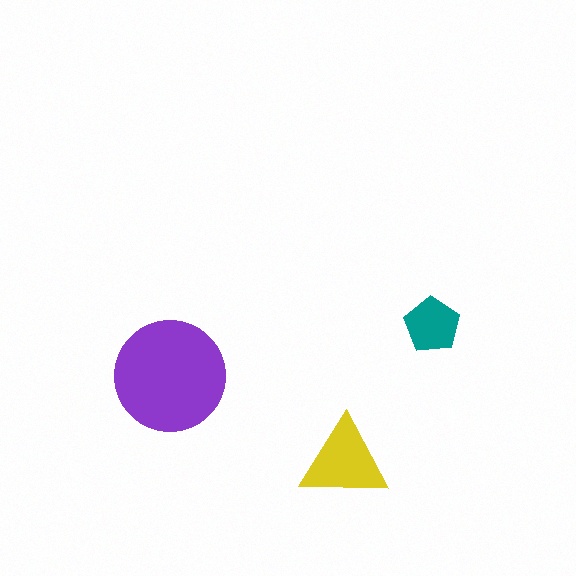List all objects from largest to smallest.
The purple circle, the yellow triangle, the teal pentagon.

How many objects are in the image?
There are 3 objects in the image.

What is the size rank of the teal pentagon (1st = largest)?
3rd.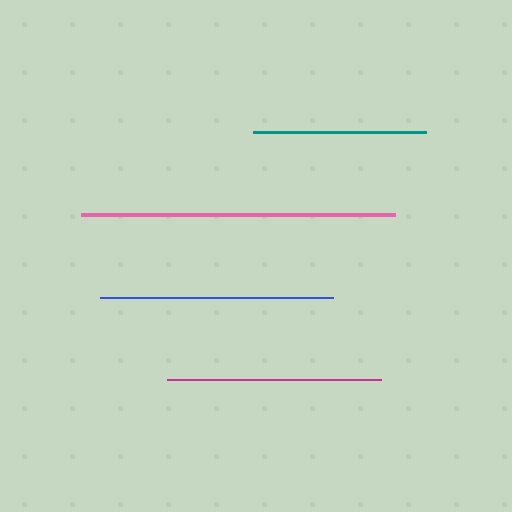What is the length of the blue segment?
The blue segment is approximately 233 pixels long.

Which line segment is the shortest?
The teal line is the shortest at approximately 173 pixels.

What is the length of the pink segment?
The pink segment is approximately 313 pixels long.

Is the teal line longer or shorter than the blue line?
The blue line is longer than the teal line.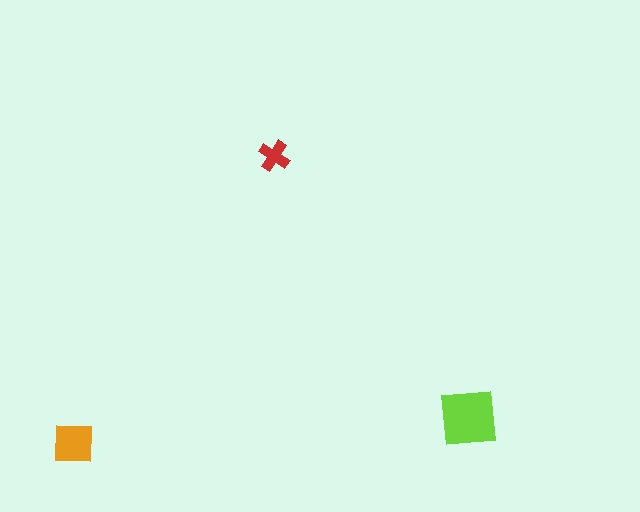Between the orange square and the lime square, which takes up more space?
The lime square.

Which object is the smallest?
The red cross.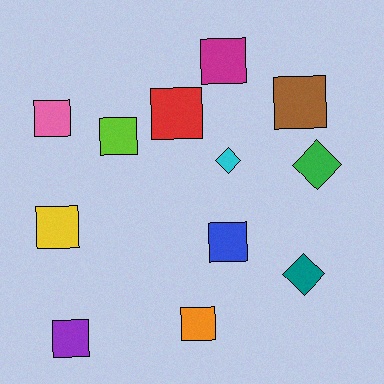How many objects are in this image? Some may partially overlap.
There are 12 objects.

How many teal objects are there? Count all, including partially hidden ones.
There is 1 teal object.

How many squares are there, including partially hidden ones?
There are 9 squares.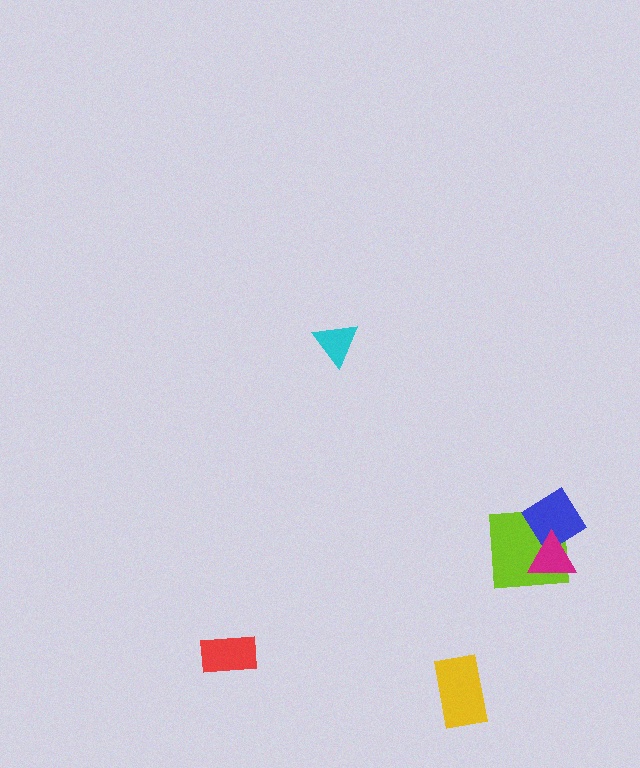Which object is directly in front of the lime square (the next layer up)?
The blue diamond is directly in front of the lime square.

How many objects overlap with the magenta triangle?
2 objects overlap with the magenta triangle.